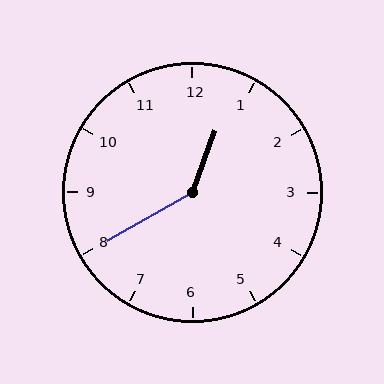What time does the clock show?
12:40.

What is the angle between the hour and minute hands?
Approximately 140 degrees.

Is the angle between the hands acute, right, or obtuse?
It is obtuse.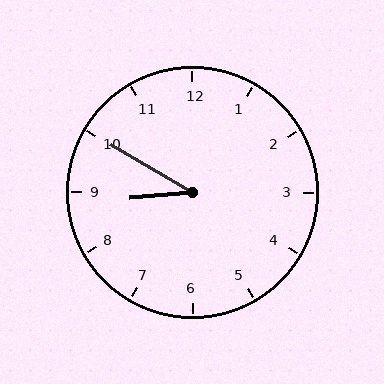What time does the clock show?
8:50.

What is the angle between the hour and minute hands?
Approximately 35 degrees.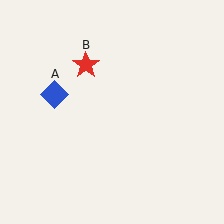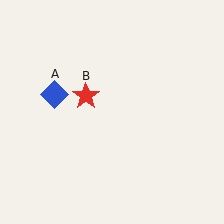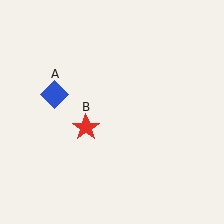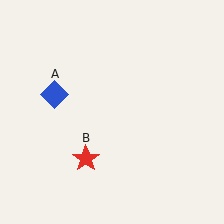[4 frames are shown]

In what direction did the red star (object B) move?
The red star (object B) moved down.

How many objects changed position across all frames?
1 object changed position: red star (object B).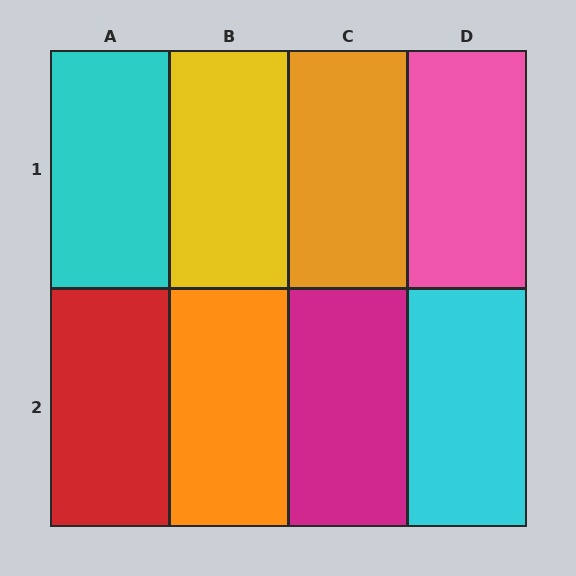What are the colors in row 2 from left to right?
Red, orange, magenta, cyan.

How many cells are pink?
1 cell is pink.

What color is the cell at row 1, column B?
Yellow.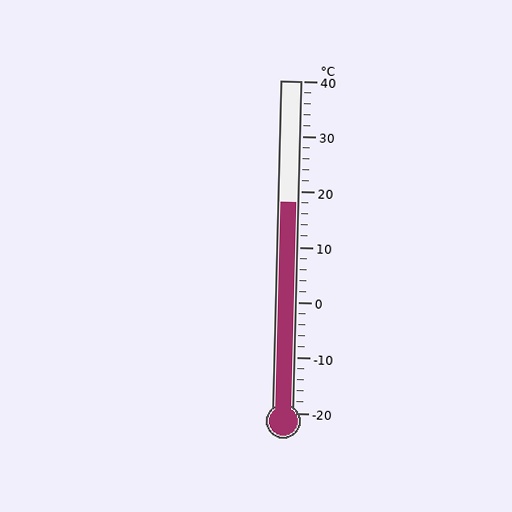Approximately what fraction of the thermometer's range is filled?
The thermometer is filled to approximately 65% of its range.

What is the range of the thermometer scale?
The thermometer scale ranges from -20°C to 40°C.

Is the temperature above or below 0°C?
The temperature is above 0°C.